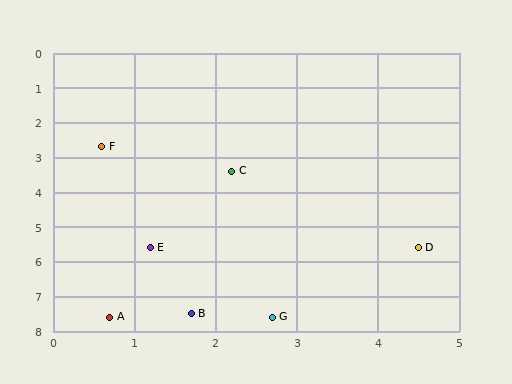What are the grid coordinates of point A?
Point A is at approximately (0.7, 7.6).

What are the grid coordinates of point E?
Point E is at approximately (1.2, 5.6).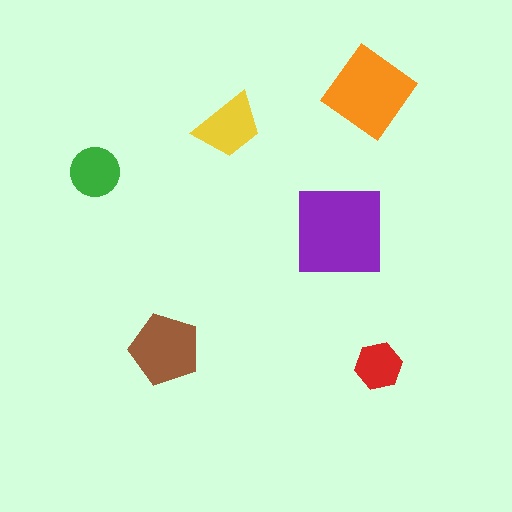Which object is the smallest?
The red hexagon.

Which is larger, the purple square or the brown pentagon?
The purple square.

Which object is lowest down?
The red hexagon is bottommost.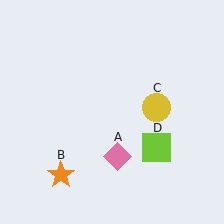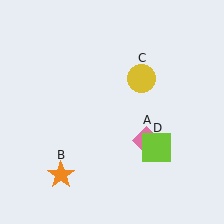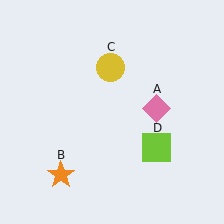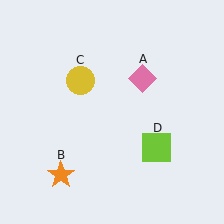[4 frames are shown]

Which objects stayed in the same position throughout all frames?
Orange star (object B) and lime square (object D) remained stationary.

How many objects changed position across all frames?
2 objects changed position: pink diamond (object A), yellow circle (object C).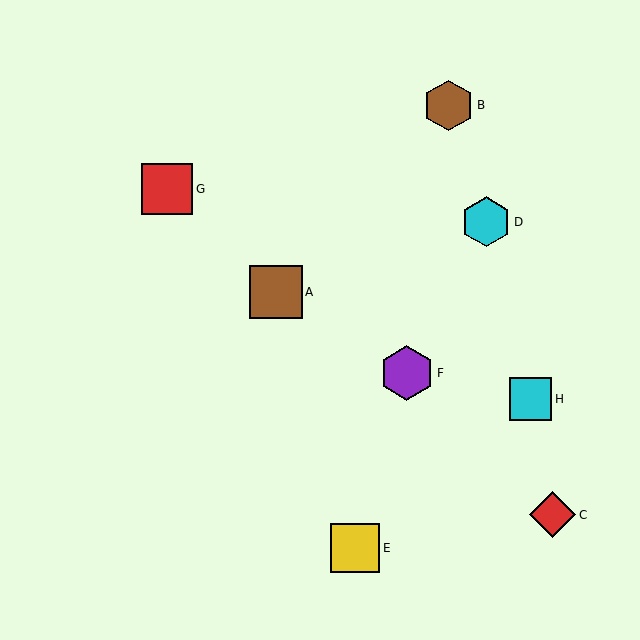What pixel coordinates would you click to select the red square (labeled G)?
Click at (167, 189) to select the red square G.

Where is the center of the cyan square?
The center of the cyan square is at (530, 399).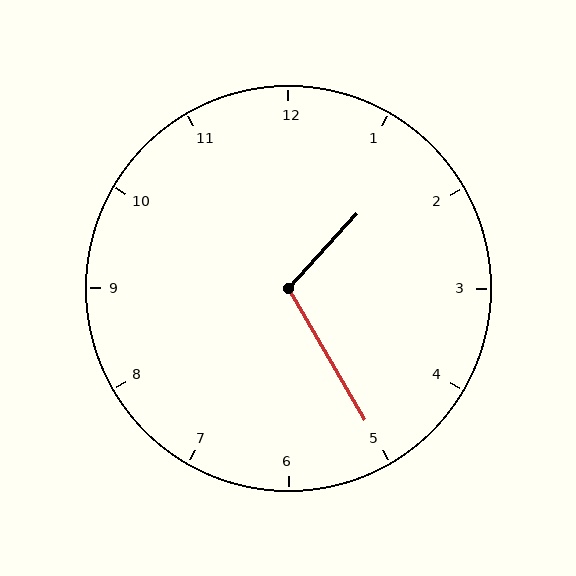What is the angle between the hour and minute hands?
Approximately 108 degrees.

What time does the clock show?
1:25.